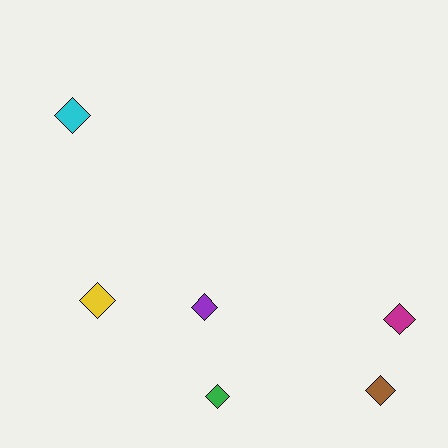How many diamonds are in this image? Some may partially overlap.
There are 6 diamonds.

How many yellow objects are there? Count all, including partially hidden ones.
There is 1 yellow object.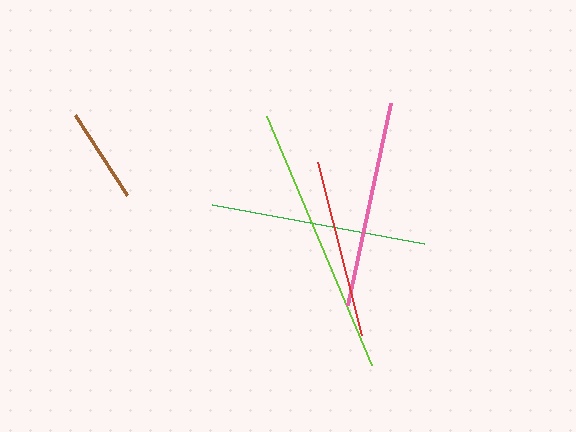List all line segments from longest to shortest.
From longest to shortest: lime, green, pink, red, brown.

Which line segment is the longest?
The lime line is the longest at approximately 270 pixels.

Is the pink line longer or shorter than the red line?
The pink line is longer than the red line.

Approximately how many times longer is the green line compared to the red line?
The green line is approximately 1.2 times the length of the red line.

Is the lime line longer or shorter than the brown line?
The lime line is longer than the brown line.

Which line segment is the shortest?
The brown line is the shortest at approximately 95 pixels.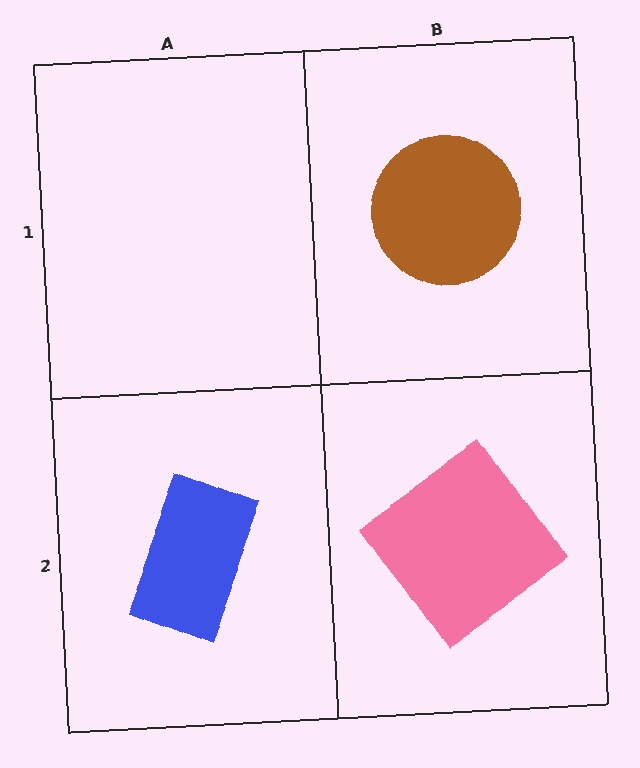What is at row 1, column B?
A brown circle.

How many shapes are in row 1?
1 shape.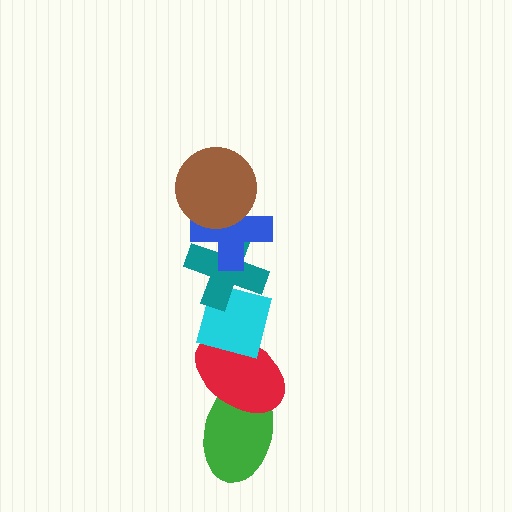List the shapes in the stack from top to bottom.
From top to bottom: the brown circle, the blue cross, the teal cross, the cyan square, the red ellipse, the green ellipse.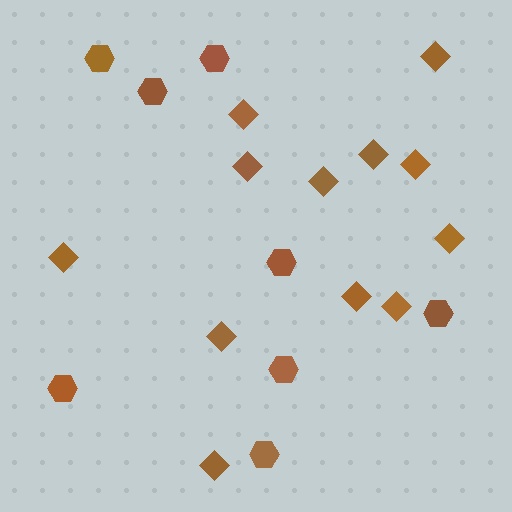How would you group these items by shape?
There are 2 groups: one group of diamonds (12) and one group of hexagons (8).